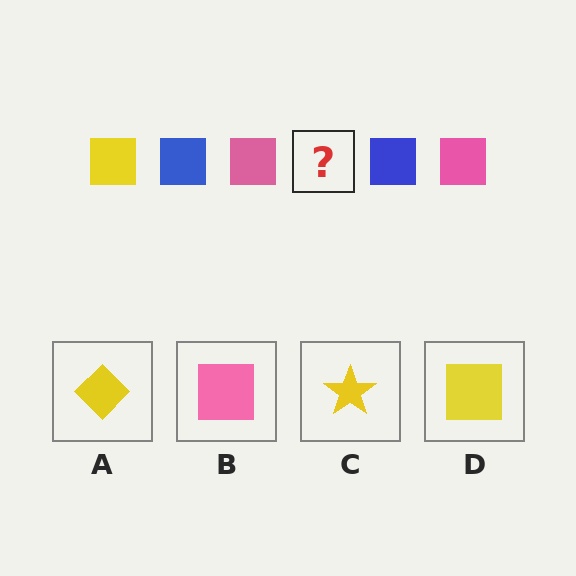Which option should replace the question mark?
Option D.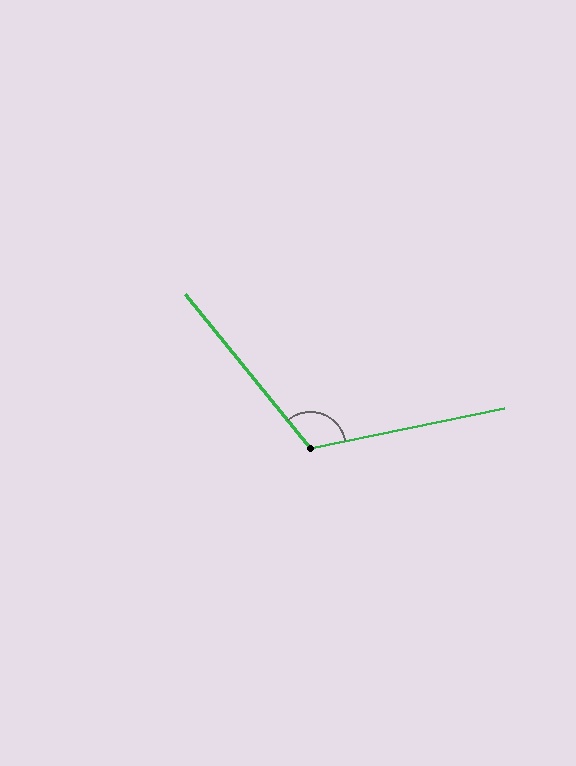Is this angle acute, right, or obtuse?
It is obtuse.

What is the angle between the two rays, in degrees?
Approximately 118 degrees.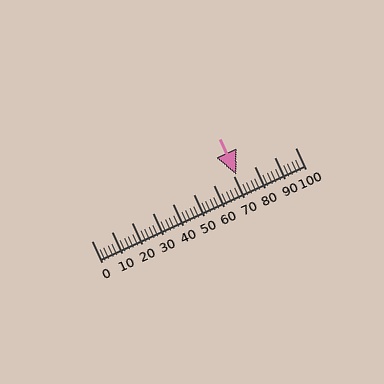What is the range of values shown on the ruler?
The ruler shows values from 0 to 100.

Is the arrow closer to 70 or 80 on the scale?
The arrow is closer to 70.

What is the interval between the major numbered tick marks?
The major tick marks are spaced 10 units apart.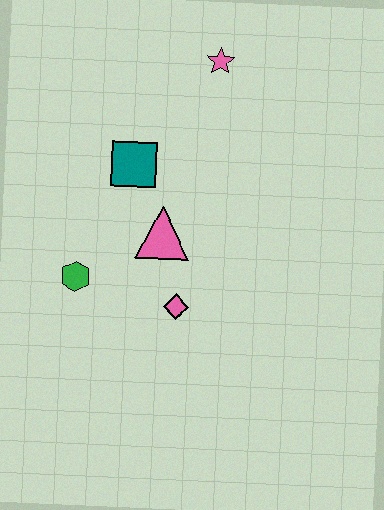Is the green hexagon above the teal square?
No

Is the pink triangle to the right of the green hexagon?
Yes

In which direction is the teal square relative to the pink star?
The teal square is below the pink star.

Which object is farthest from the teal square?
The pink diamond is farthest from the teal square.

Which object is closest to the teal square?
The pink triangle is closest to the teal square.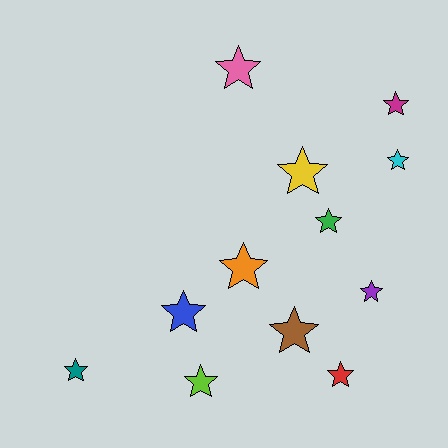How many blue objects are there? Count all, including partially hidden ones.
There is 1 blue object.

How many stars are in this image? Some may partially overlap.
There are 12 stars.